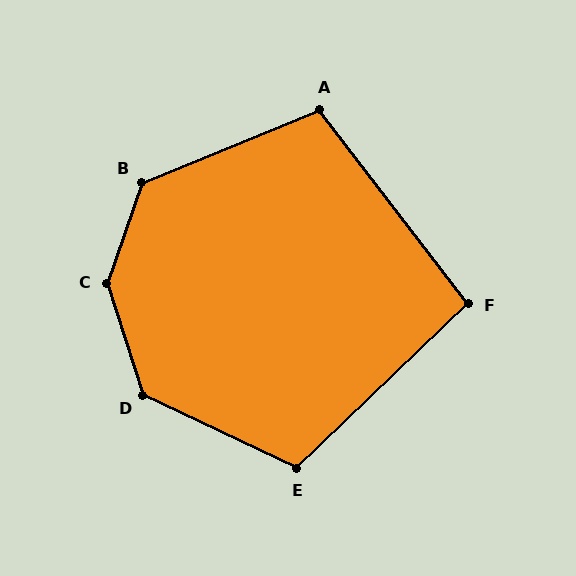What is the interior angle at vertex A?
Approximately 105 degrees (obtuse).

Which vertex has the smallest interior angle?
F, at approximately 96 degrees.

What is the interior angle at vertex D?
Approximately 133 degrees (obtuse).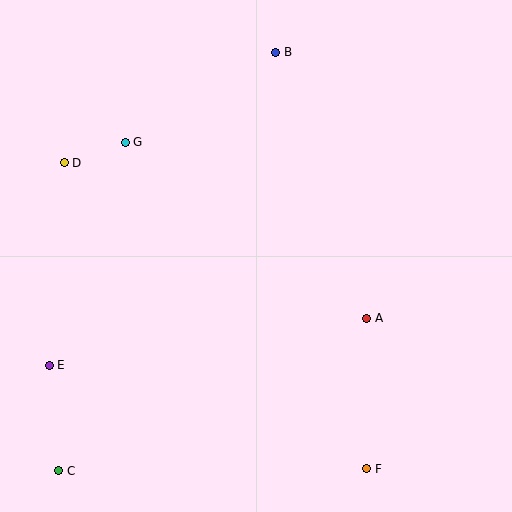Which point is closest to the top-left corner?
Point D is closest to the top-left corner.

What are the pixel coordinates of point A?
Point A is at (367, 318).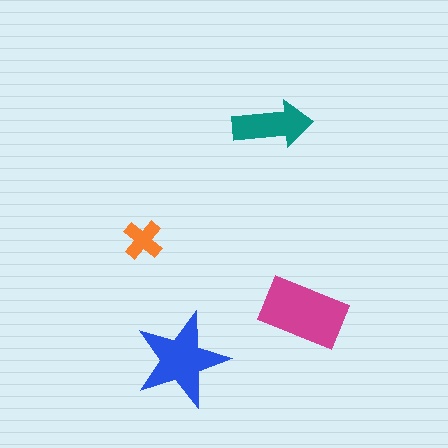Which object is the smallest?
The orange cross.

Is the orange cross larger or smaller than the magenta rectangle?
Smaller.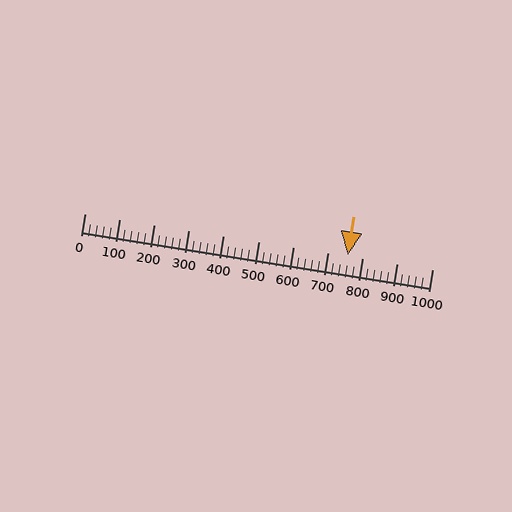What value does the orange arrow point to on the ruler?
The orange arrow points to approximately 758.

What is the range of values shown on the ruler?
The ruler shows values from 0 to 1000.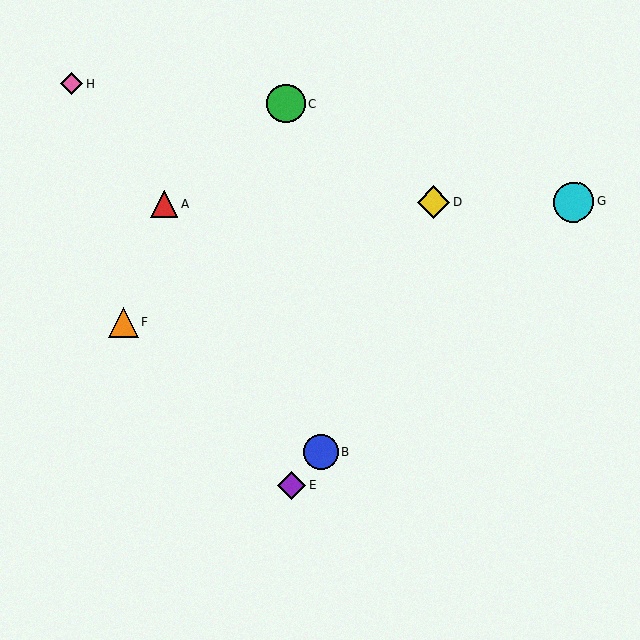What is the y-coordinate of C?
Object C is at y≈104.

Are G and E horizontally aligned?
No, G is at y≈202 and E is at y≈486.